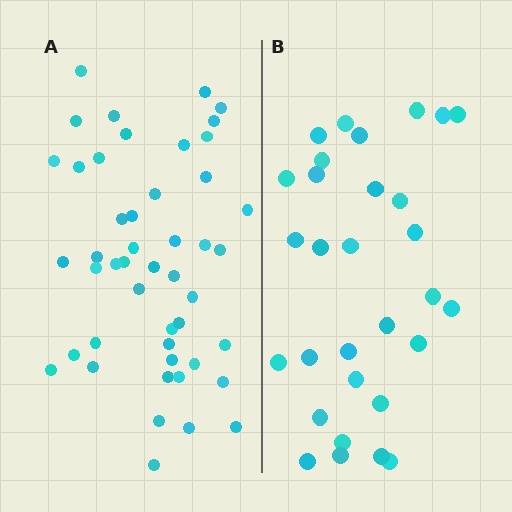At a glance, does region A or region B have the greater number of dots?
Region A (the left region) has more dots.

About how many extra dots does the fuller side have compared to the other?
Region A has approximately 15 more dots than region B.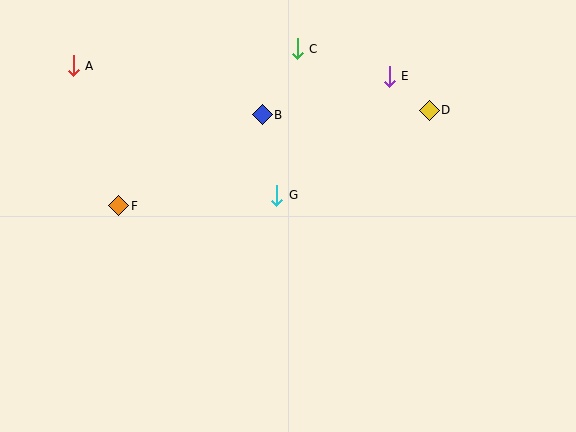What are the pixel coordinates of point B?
Point B is at (262, 115).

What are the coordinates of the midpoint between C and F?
The midpoint between C and F is at (208, 127).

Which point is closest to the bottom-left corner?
Point F is closest to the bottom-left corner.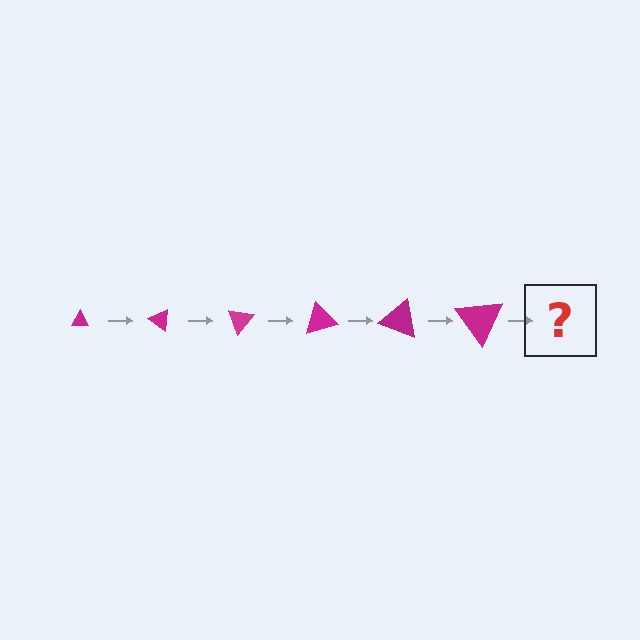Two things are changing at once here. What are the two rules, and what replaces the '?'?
The two rules are that the triangle grows larger each step and it rotates 35 degrees each step. The '?' should be a triangle, larger than the previous one and rotated 210 degrees from the start.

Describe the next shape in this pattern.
It should be a triangle, larger than the previous one and rotated 210 degrees from the start.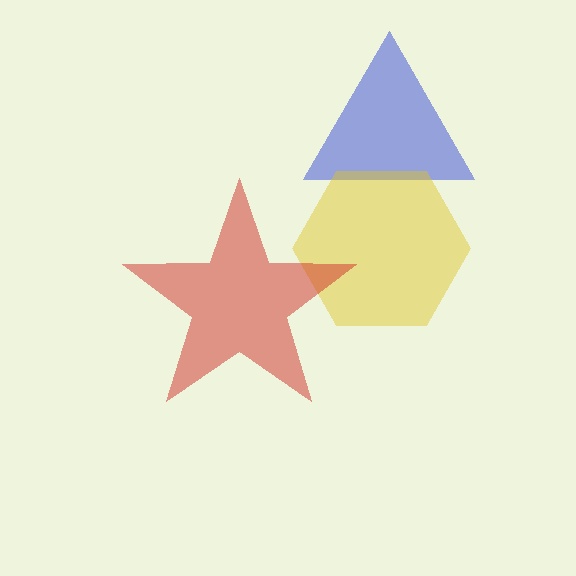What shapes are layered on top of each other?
The layered shapes are: a blue triangle, a yellow hexagon, a red star.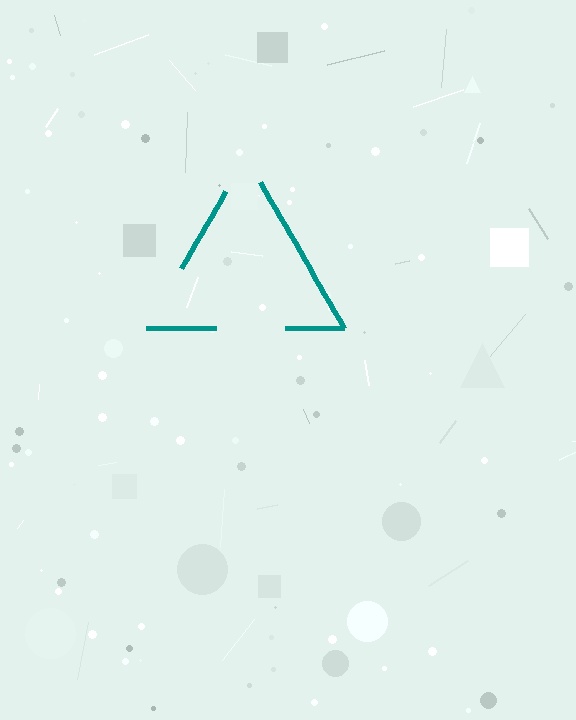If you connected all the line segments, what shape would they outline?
They would outline a triangle.